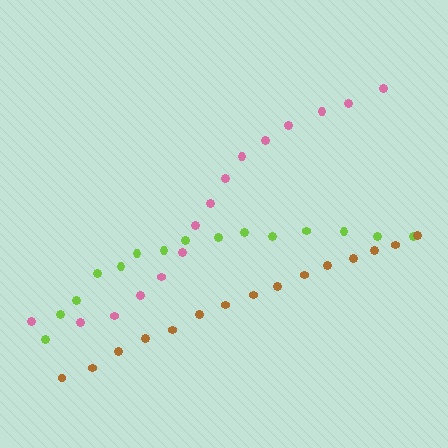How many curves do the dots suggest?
There are 3 distinct paths.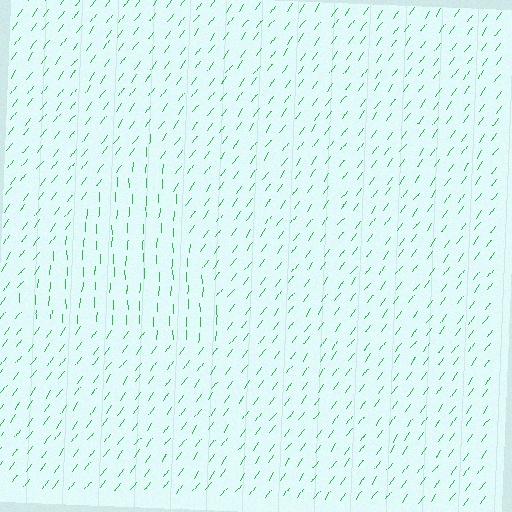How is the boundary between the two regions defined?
The boundary is defined purely by a change in line orientation (approximately 34 degrees difference). All lines are the same color and thickness.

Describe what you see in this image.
The image is filled with small green line segments. A triangle region in the image has lines oriented differently from the surrounding lines, creating a visible texture boundary.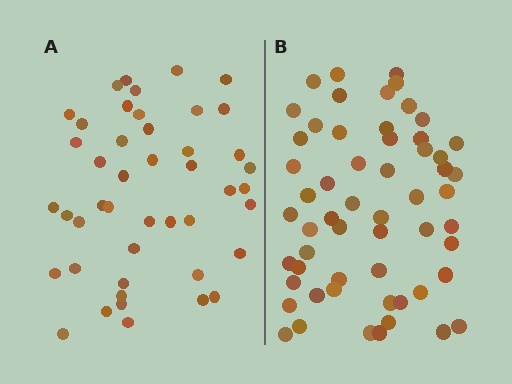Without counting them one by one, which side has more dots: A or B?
Region B (the right region) has more dots.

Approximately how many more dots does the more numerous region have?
Region B has roughly 12 or so more dots than region A.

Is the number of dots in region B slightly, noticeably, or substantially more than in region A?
Region B has noticeably more, but not dramatically so. The ratio is roughly 1.3 to 1.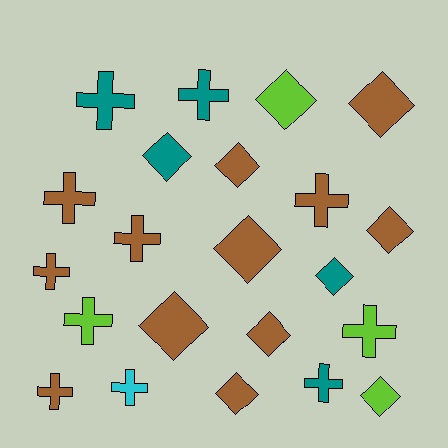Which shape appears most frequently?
Diamond, with 11 objects.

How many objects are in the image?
There are 22 objects.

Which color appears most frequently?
Brown, with 12 objects.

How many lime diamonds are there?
There are 2 lime diamonds.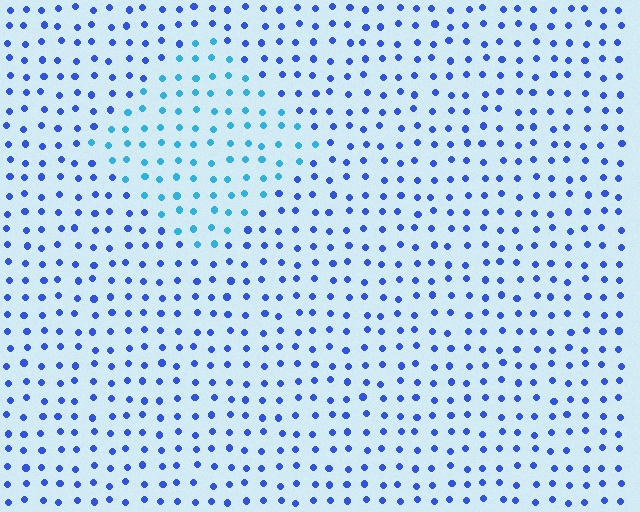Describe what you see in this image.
The image is filled with small blue elements in a uniform arrangement. A diamond-shaped region is visible where the elements are tinted to a slightly different hue, forming a subtle color boundary.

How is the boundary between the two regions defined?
The boundary is defined purely by a slight shift in hue (about 34 degrees). Spacing, size, and orientation are identical on both sides.